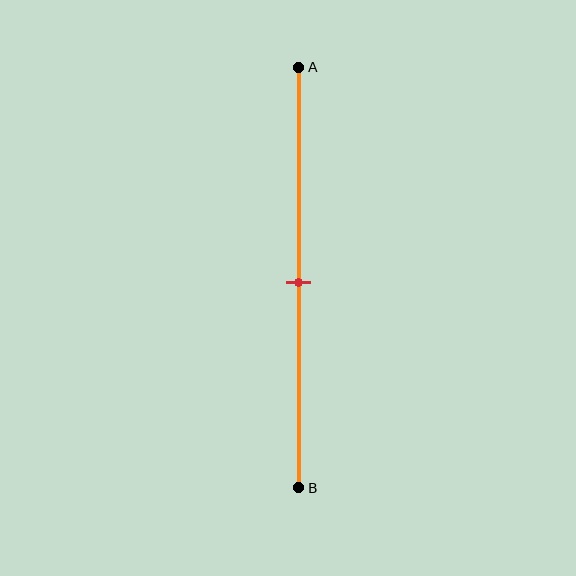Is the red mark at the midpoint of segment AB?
Yes, the mark is approximately at the midpoint.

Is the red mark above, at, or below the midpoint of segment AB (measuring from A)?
The red mark is approximately at the midpoint of segment AB.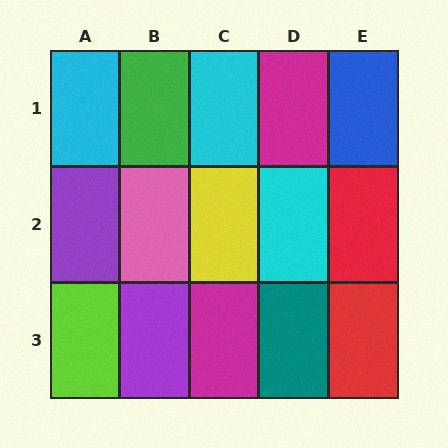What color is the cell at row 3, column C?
Magenta.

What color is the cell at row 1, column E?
Blue.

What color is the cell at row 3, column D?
Teal.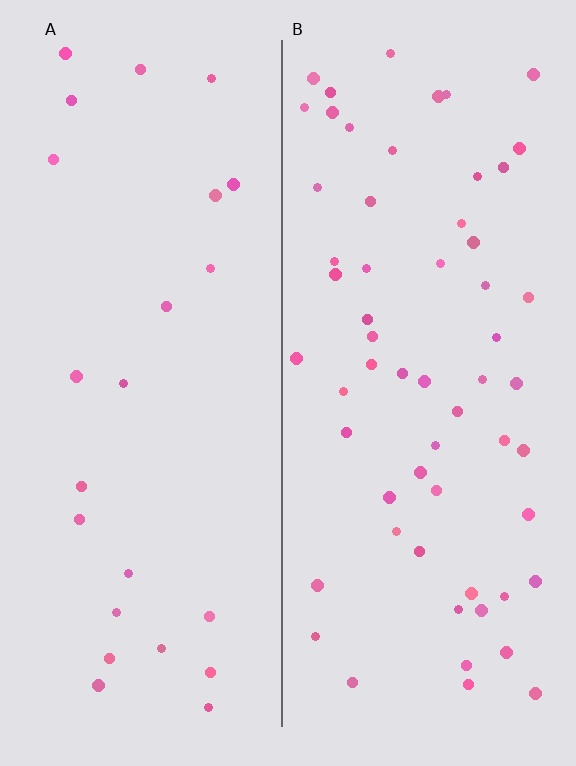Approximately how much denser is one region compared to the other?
Approximately 2.5× — region B over region A.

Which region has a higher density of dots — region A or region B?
B (the right).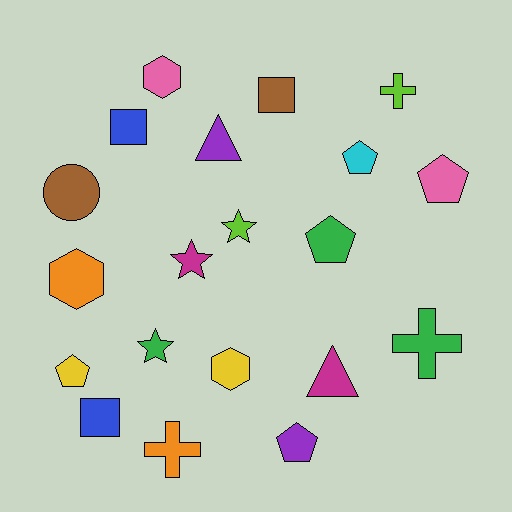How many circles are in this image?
There is 1 circle.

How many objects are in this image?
There are 20 objects.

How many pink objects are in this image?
There are 2 pink objects.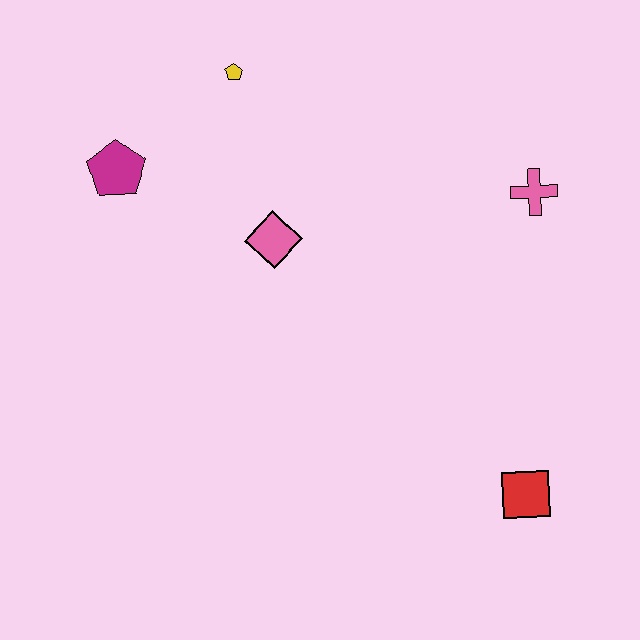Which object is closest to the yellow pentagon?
The magenta pentagon is closest to the yellow pentagon.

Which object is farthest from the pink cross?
The magenta pentagon is farthest from the pink cross.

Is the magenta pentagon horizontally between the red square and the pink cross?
No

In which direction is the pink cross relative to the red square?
The pink cross is above the red square.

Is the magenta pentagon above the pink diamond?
Yes